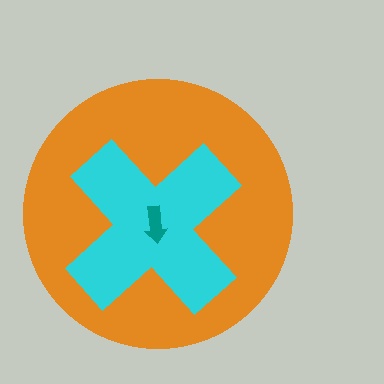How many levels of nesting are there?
3.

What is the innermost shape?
The teal arrow.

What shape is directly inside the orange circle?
The cyan cross.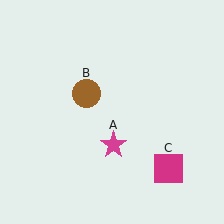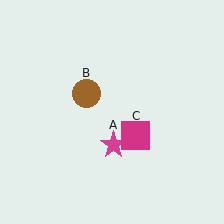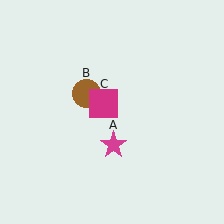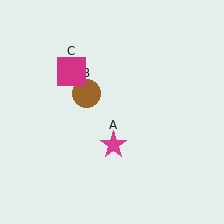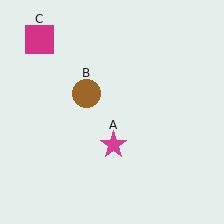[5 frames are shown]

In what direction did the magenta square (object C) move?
The magenta square (object C) moved up and to the left.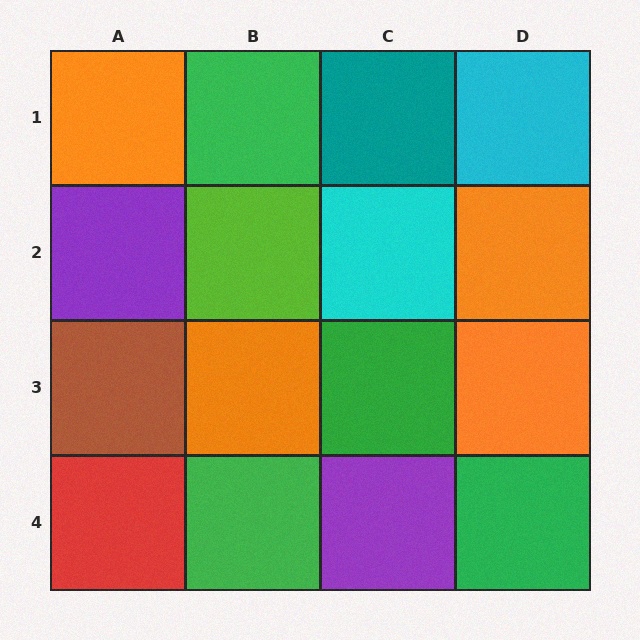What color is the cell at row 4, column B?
Green.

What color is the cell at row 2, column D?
Orange.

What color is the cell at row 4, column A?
Red.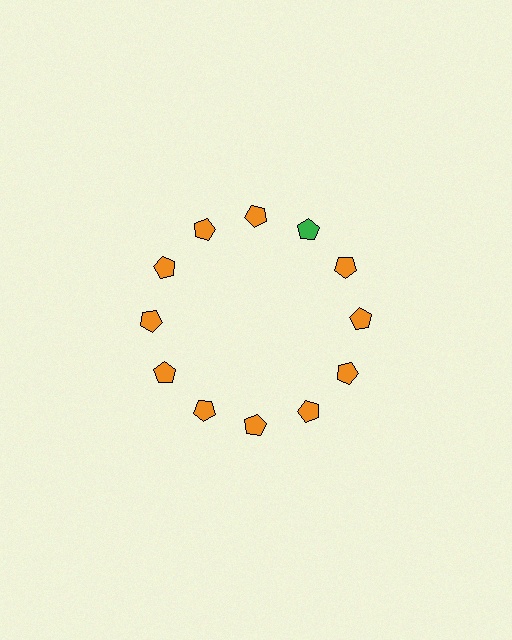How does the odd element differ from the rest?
It has a different color: green instead of orange.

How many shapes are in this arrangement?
There are 12 shapes arranged in a ring pattern.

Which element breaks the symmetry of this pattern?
The green pentagon at roughly the 1 o'clock position breaks the symmetry. All other shapes are orange pentagons.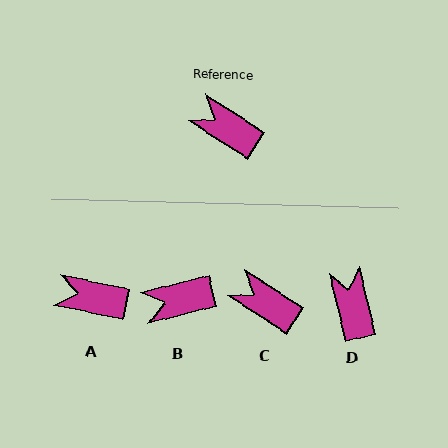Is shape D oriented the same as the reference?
No, it is off by about 44 degrees.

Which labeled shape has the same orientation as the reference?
C.